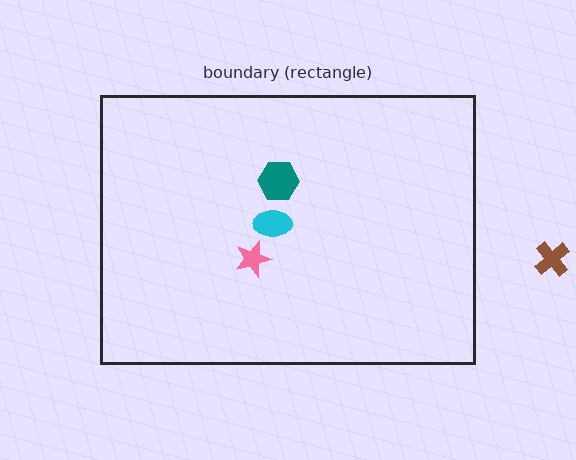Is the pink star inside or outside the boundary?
Inside.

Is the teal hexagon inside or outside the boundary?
Inside.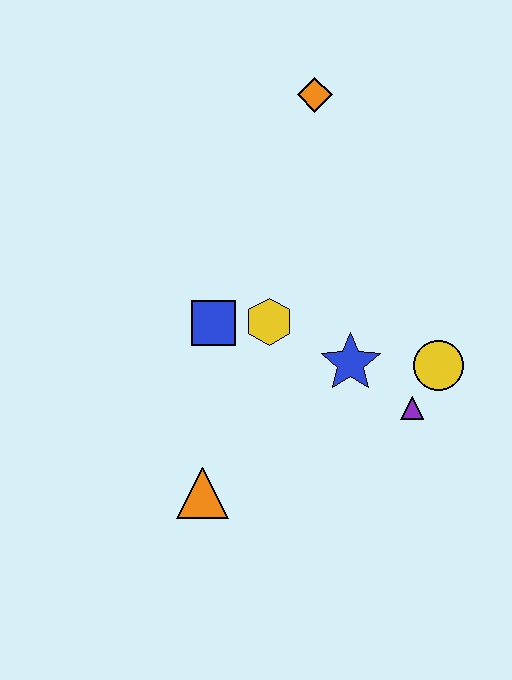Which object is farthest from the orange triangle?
The orange diamond is farthest from the orange triangle.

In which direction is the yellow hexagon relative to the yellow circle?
The yellow hexagon is to the left of the yellow circle.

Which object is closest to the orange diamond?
The yellow hexagon is closest to the orange diamond.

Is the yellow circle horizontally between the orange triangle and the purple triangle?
No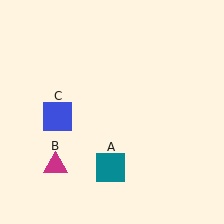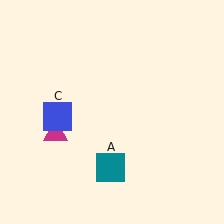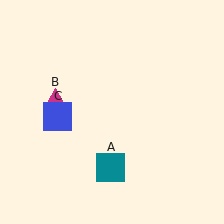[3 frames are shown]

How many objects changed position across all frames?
1 object changed position: magenta triangle (object B).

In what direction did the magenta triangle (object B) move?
The magenta triangle (object B) moved up.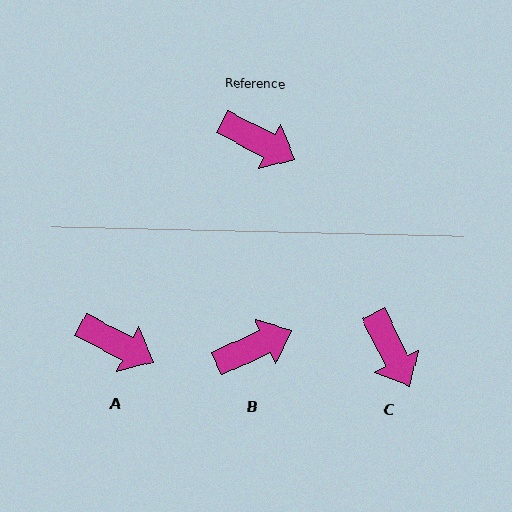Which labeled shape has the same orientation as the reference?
A.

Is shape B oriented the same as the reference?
No, it is off by about 51 degrees.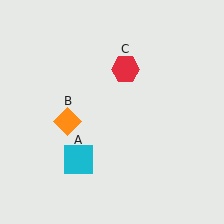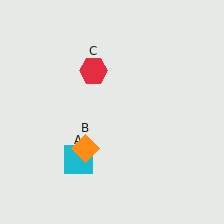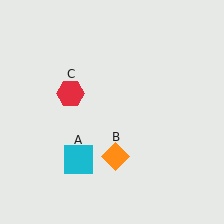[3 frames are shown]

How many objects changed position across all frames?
2 objects changed position: orange diamond (object B), red hexagon (object C).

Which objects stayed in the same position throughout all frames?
Cyan square (object A) remained stationary.